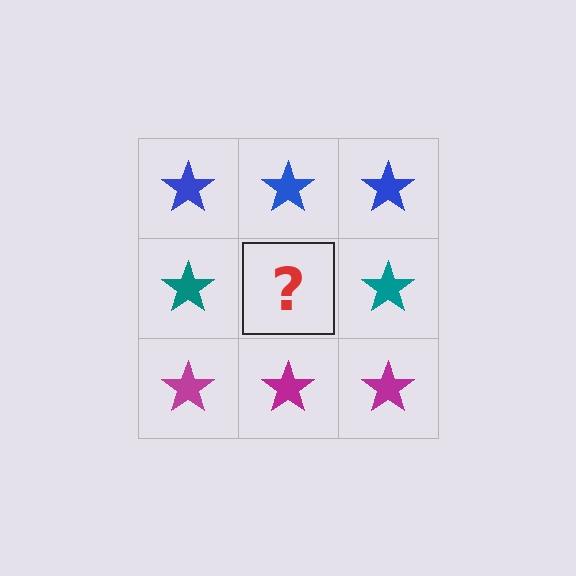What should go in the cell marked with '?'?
The missing cell should contain a teal star.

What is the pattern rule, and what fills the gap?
The rule is that each row has a consistent color. The gap should be filled with a teal star.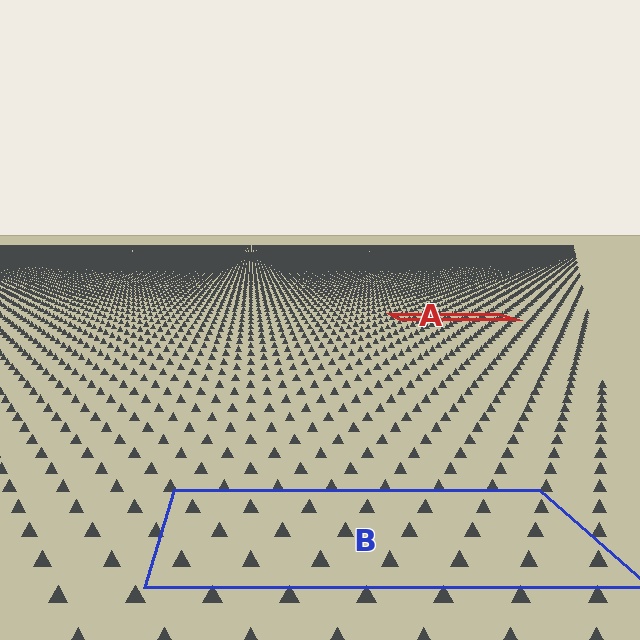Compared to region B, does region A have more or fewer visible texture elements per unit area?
Region A has more texture elements per unit area — they are packed more densely because it is farther away.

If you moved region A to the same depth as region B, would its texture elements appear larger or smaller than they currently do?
They would appear larger. At a closer depth, the same texture elements are projected at a bigger on-screen size.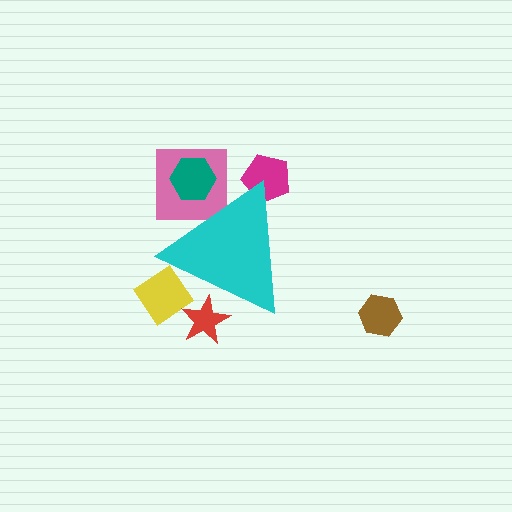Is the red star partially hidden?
Yes, the red star is partially hidden behind the cyan triangle.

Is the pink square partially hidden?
Yes, the pink square is partially hidden behind the cyan triangle.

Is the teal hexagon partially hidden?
Yes, the teal hexagon is partially hidden behind the cyan triangle.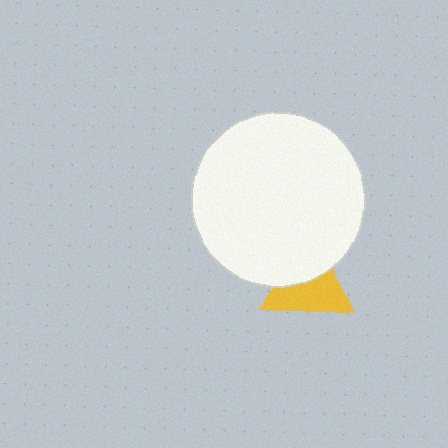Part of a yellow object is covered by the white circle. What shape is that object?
It is a triangle.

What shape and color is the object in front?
The object in front is a white circle.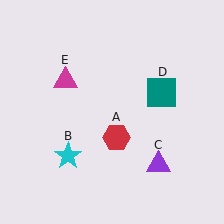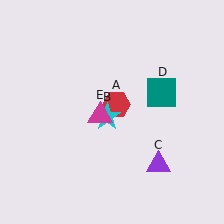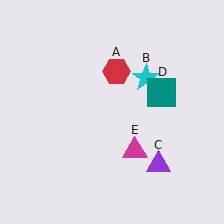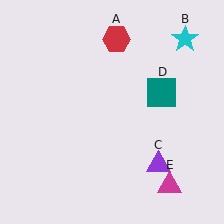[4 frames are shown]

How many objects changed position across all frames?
3 objects changed position: red hexagon (object A), cyan star (object B), magenta triangle (object E).